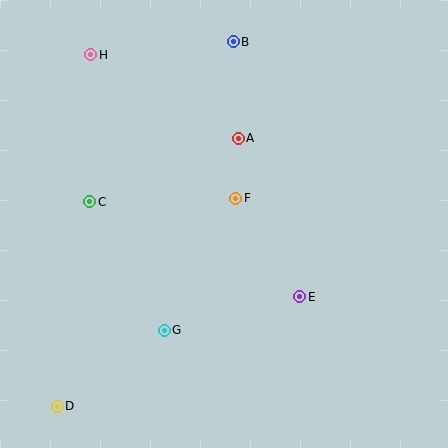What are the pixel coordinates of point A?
Point A is at (238, 138).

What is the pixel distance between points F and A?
The distance between F and A is 60 pixels.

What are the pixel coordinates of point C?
Point C is at (90, 202).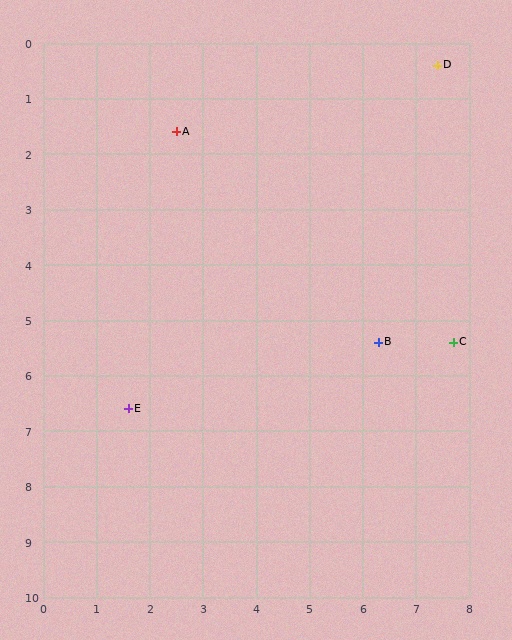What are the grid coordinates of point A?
Point A is at approximately (2.5, 1.6).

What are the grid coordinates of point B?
Point B is at approximately (6.3, 5.4).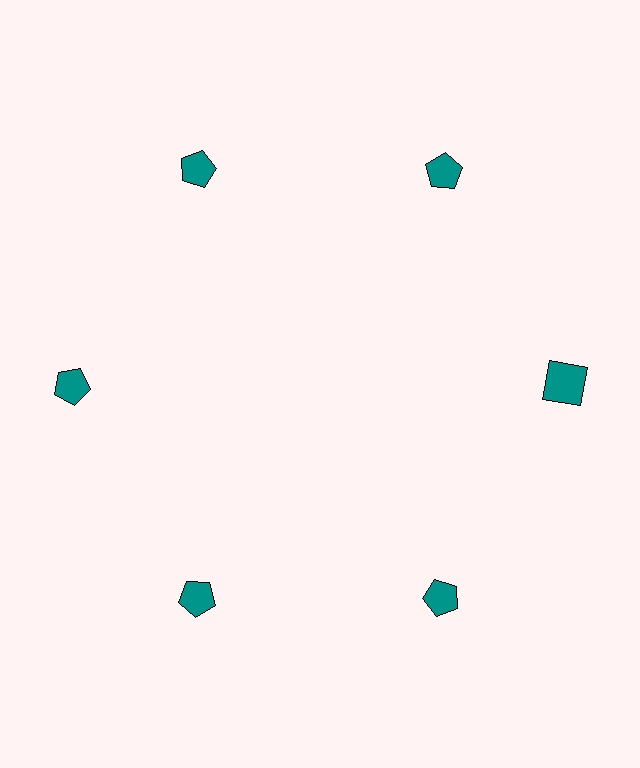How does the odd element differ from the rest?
It has a different shape: square instead of pentagon.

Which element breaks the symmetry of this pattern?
The teal square at roughly the 3 o'clock position breaks the symmetry. All other shapes are teal pentagons.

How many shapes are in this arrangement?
There are 6 shapes arranged in a ring pattern.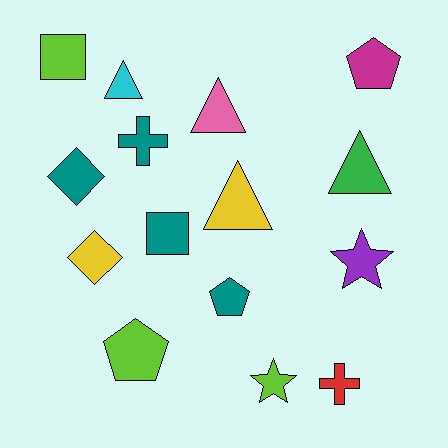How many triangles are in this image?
There are 4 triangles.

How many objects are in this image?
There are 15 objects.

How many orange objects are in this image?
There are no orange objects.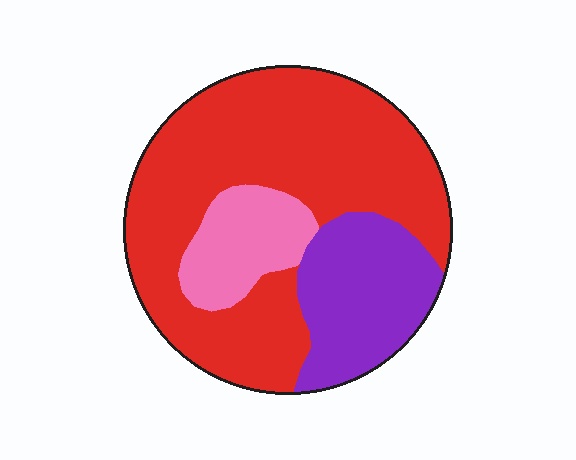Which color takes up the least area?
Pink, at roughly 15%.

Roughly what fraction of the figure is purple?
Purple covers about 20% of the figure.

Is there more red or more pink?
Red.